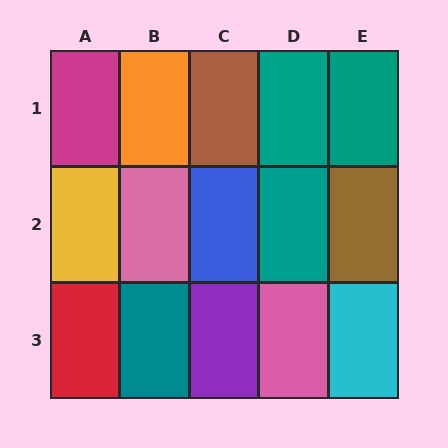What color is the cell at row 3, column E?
Cyan.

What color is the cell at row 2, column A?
Yellow.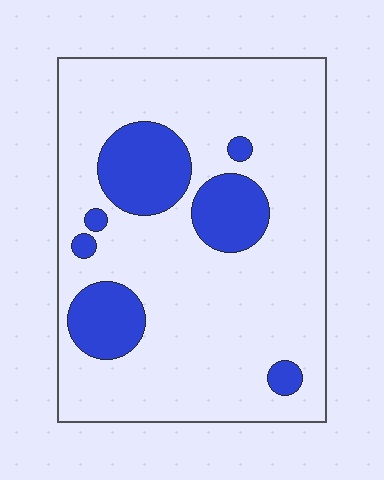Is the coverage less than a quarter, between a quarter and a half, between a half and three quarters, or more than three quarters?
Less than a quarter.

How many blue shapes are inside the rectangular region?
7.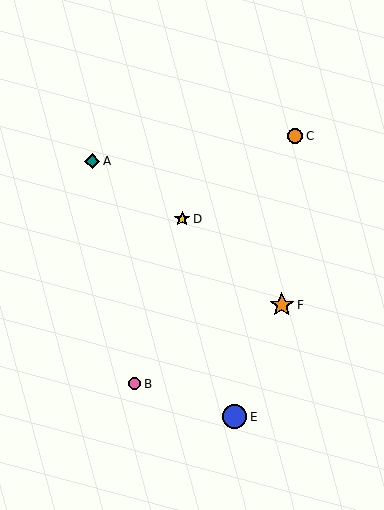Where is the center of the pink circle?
The center of the pink circle is at (134, 384).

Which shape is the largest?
The blue circle (labeled E) is the largest.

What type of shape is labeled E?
Shape E is a blue circle.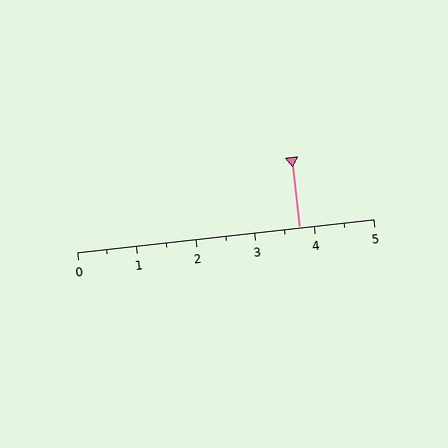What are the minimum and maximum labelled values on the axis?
The axis runs from 0 to 5.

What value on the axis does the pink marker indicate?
The marker indicates approximately 3.8.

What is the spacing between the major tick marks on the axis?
The major ticks are spaced 1 apart.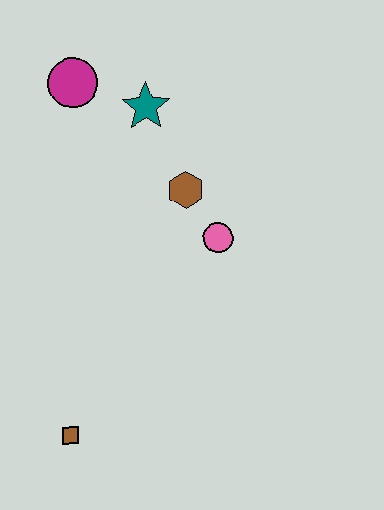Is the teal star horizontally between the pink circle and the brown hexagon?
No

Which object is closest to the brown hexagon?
The pink circle is closest to the brown hexagon.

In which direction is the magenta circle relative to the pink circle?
The magenta circle is above the pink circle.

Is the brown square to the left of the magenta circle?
Yes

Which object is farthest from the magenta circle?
The brown square is farthest from the magenta circle.